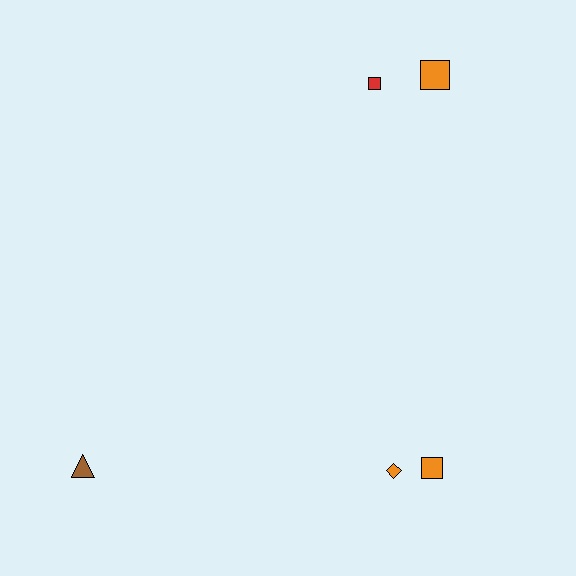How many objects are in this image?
There are 5 objects.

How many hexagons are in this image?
There are no hexagons.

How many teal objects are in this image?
There are no teal objects.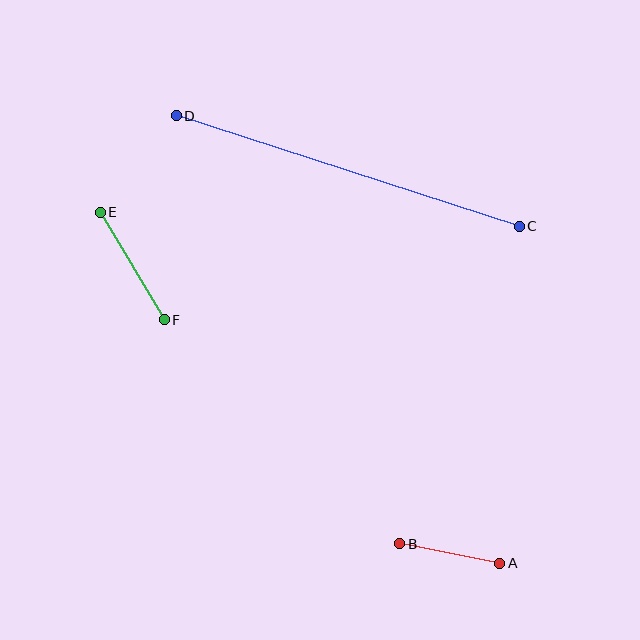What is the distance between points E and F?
The distance is approximately 125 pixels.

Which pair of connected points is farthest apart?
Points C and D are farthest apart.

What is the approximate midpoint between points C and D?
The midpoint is at approximately (348, 171) pixels.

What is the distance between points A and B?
The distance is approximately 102 pixels.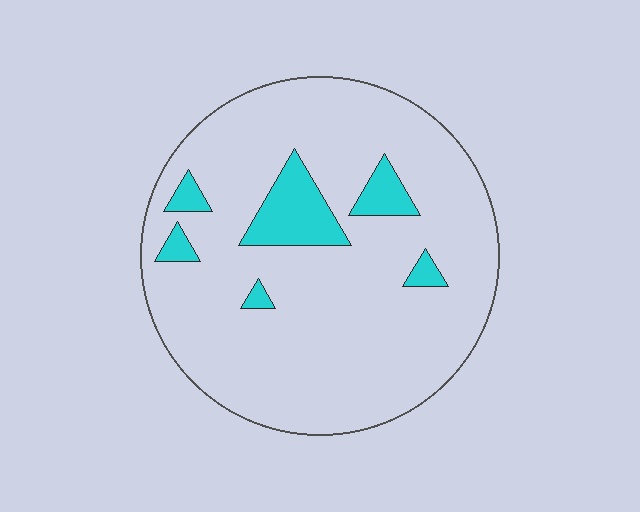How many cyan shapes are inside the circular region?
6.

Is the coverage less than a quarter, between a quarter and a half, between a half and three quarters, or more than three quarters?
Less than a quarter.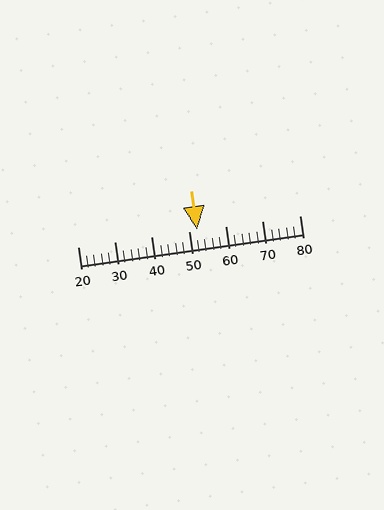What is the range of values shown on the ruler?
The ruler shows values from 20 to 80.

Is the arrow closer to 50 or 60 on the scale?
The arrow is closer to 50.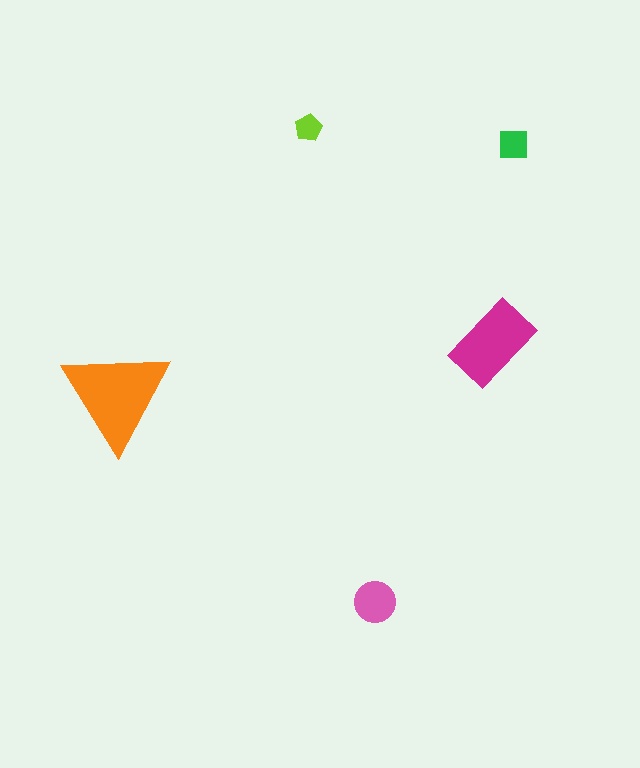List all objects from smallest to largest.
The lime pentagon, the green square, the pink circle, the magenta rectangle, the orange triangle.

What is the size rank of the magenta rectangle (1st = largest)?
2nd.